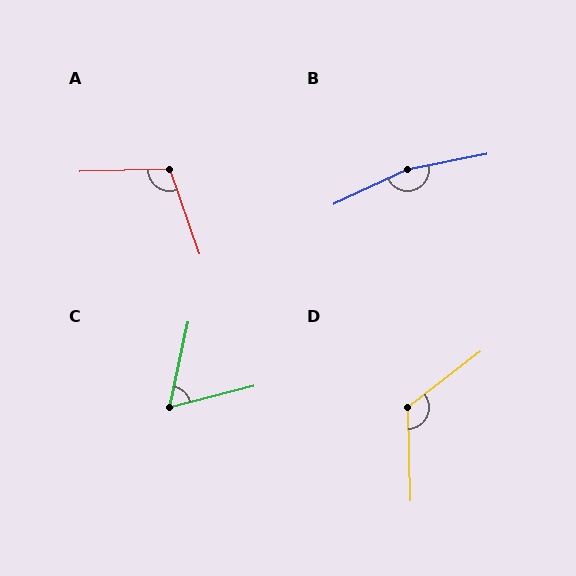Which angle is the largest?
B, at approximately 166 degrees.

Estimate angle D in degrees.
Approximately 126 degrees.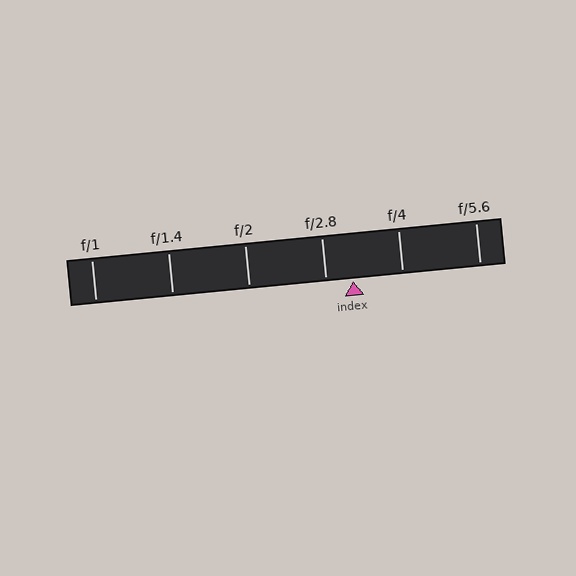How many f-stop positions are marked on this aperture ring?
There are 6 f-stop positions marked.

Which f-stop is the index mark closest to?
The index mark is closest to f/2.8.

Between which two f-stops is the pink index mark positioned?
The index mark is between f/2.8 and f/4.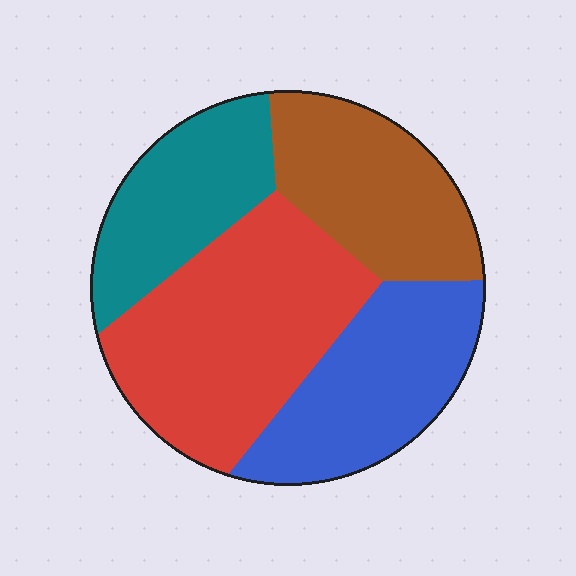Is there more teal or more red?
Red.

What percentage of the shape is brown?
Brown takes up less than a quarter of the shape.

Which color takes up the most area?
Red, at roughly 35%.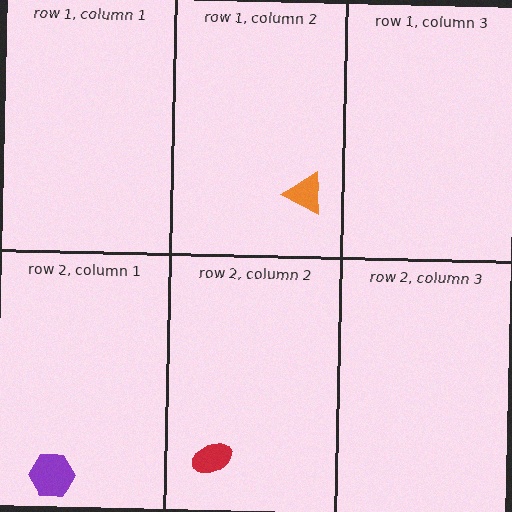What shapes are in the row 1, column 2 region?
The orange triangle.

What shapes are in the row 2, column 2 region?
The red ellipse.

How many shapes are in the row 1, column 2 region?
1.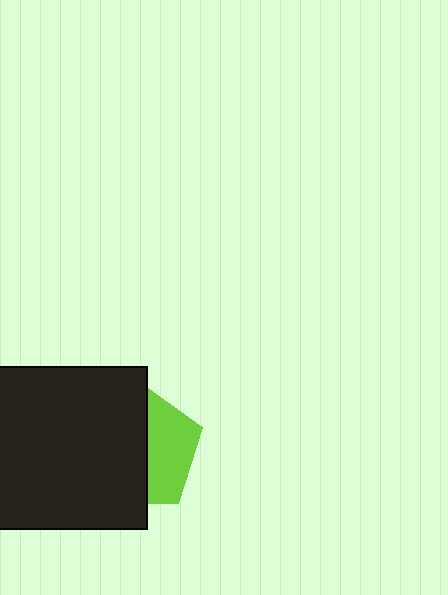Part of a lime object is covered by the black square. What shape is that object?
It is a pentagon.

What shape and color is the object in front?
The object in front is a black square.